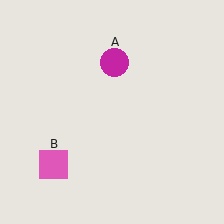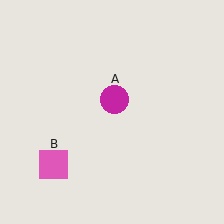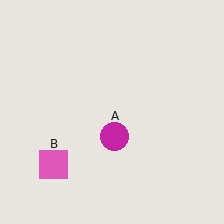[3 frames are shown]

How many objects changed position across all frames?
1 object changed position: magenta circle (object A).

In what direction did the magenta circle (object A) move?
The magenta circle (object A) moved down.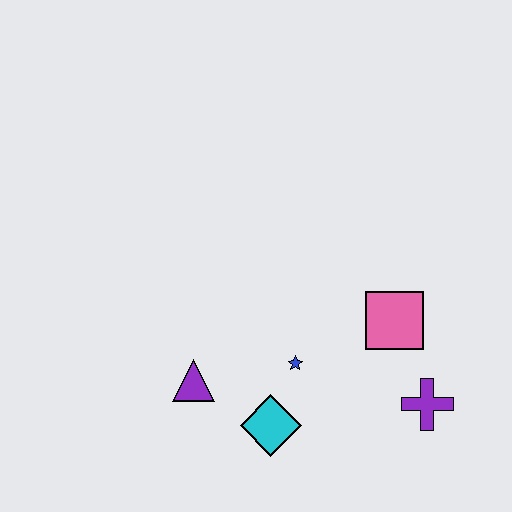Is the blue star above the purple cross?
Yes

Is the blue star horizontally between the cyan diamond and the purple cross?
Yes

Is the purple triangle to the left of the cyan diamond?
Yes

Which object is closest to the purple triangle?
The cyan diamond is closest to the purple triangle.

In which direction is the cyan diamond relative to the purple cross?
The cyan diamond is to the left of the purple cross.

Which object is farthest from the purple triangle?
The purple cross is farthest from the purple triangle.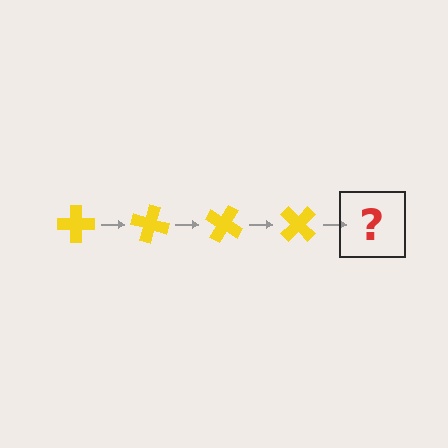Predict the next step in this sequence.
The next step is a yellow cross rotated 60 degrees.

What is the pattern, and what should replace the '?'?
The pattern is that the cross rotates 15 degrees each step. The '?' should be a yellow cross rotated 60 degrees.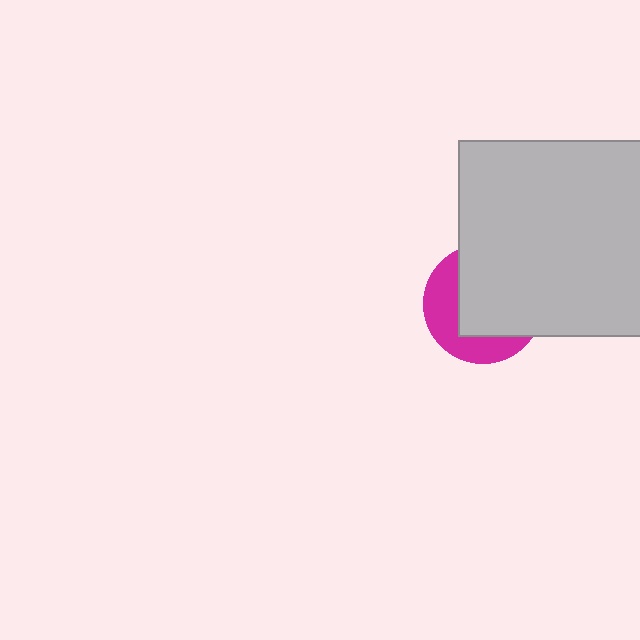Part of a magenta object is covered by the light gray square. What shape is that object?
It is a circle.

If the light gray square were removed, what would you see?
You would see the complete magenta circle.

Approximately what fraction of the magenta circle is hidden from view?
Roughly 63% of the magenta circle is hidden behind the light gray square.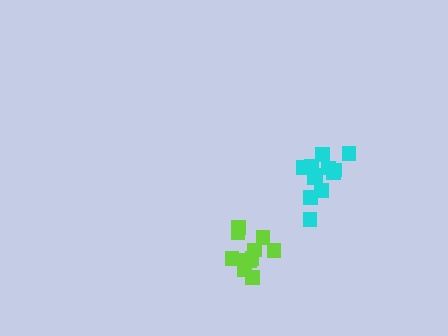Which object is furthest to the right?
The cyan cluster is rightmost.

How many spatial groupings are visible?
There are 2 spatial groupings.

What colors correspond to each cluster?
The clusters are colored: cyan, lime.